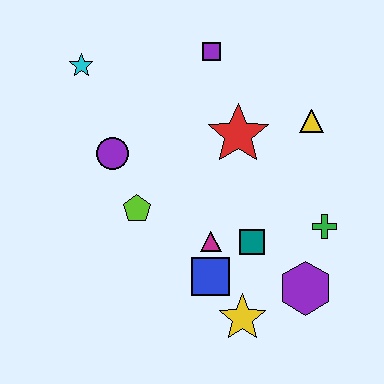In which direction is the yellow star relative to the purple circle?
The yellow star is below the purple circle.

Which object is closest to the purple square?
The red star is closest to the purple square.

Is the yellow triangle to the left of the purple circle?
No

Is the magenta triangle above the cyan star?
No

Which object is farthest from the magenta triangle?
The cyan star is farthest from the magenta triangle.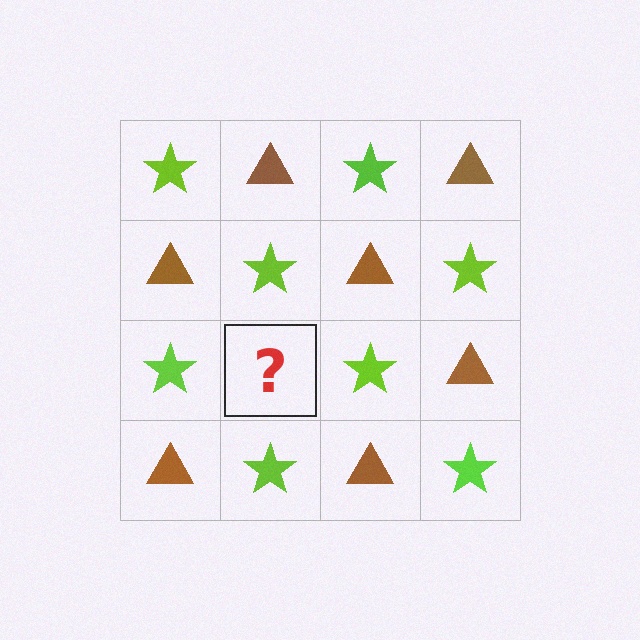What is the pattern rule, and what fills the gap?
The rule is that it alternates lime star and brown triangle in a checkerboard pattern. The gap should be filled with a brown triangle.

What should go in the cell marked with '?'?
The missing cell should contain a brown triangle.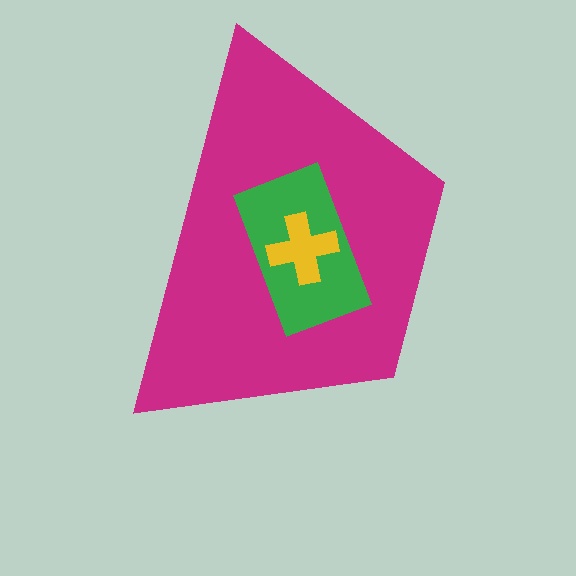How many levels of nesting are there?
3.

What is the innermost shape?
The yellow cross.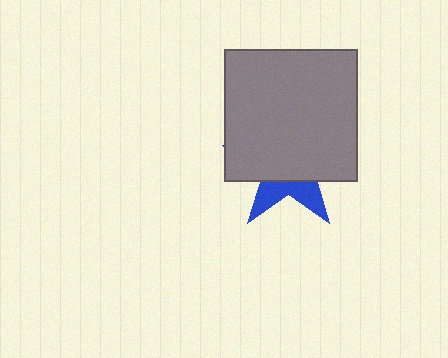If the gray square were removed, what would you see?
You would see the complete blue star.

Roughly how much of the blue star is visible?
A small part of it is visible (roughly 31%).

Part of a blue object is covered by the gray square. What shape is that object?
It is a star.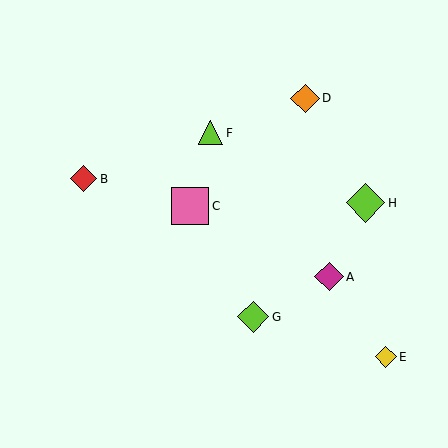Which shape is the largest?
The lime diamond (labeled H) is the largest.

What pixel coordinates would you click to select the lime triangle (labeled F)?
Click at (211, 133) to select the lime triangle F.